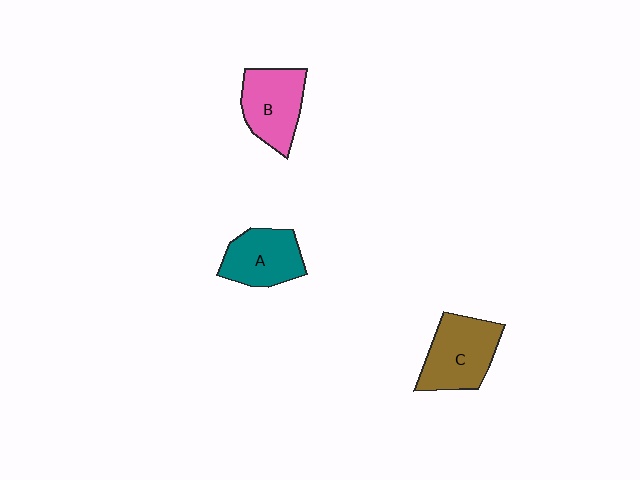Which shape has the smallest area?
Shape A (teal).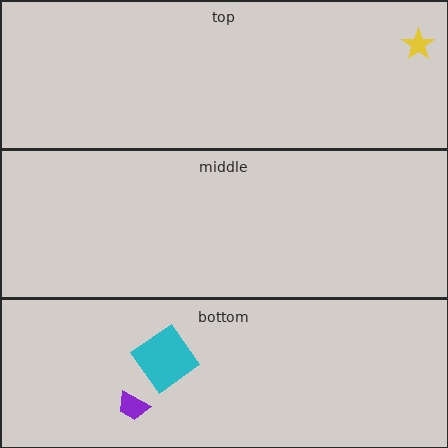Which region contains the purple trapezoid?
The bottom region.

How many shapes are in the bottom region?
2.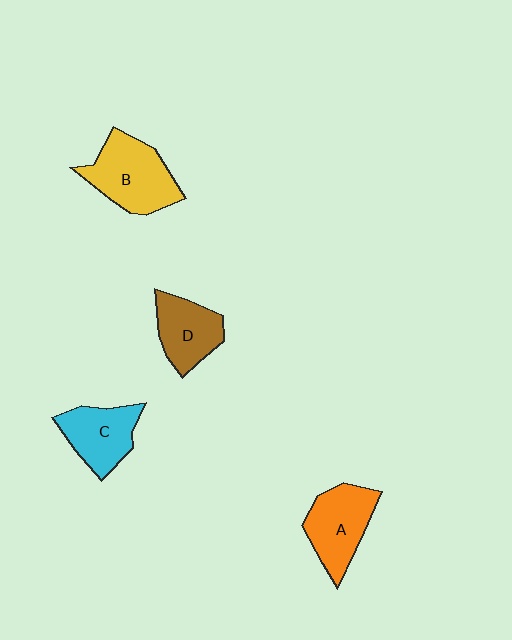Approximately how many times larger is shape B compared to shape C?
Approximately 1.3 times.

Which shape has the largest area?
Shape B (yellow).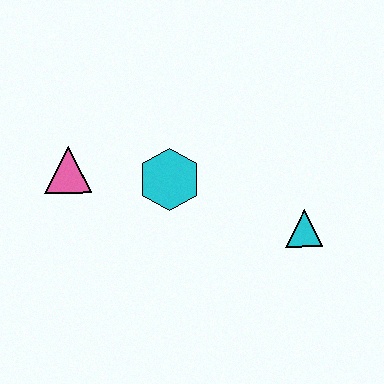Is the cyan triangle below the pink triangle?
Yes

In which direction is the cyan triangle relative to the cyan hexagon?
The cyan triangle is to the right of the cyan hexagon.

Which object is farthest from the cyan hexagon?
The cyan triangle is farthest from the cyan hexagon.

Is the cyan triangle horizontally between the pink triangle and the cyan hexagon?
No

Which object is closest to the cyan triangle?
The cyan hexagon is closest to the cyan triangle.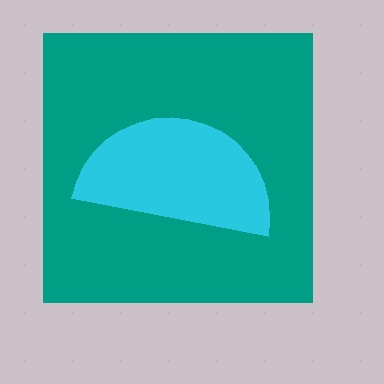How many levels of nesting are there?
2.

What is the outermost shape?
The teal square.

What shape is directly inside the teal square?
The cyan semicircle.